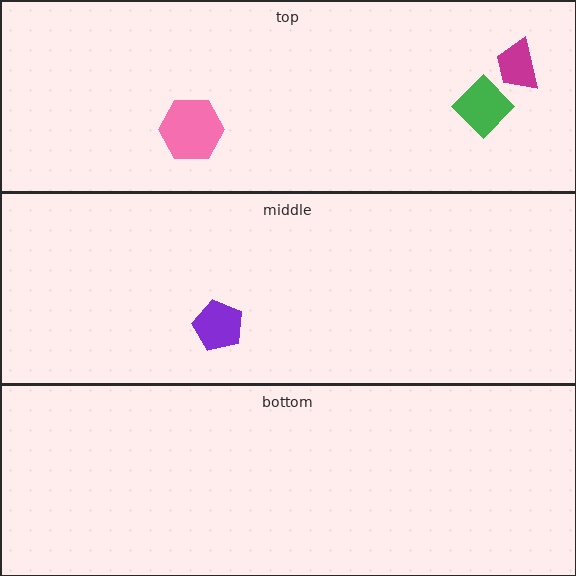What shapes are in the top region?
The magenta trapezoid, the green diamond, the pink hexagon.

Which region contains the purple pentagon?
The middle region.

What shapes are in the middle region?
The purple pentagon.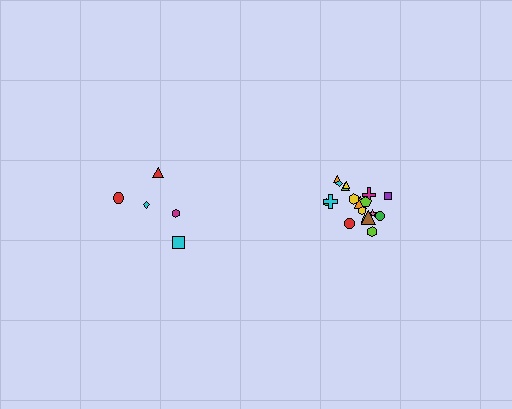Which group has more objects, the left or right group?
The right group.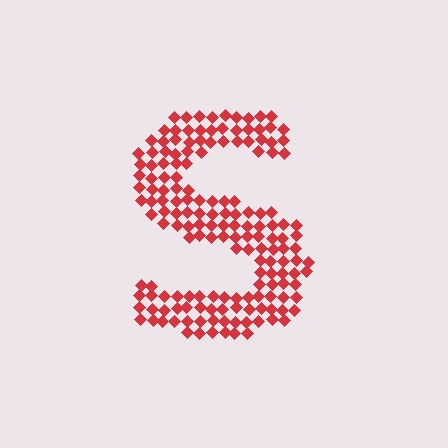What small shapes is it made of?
It is made of small diamonds.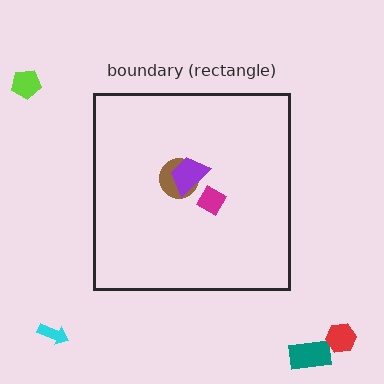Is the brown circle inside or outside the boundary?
Inside.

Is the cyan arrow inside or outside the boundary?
Outside.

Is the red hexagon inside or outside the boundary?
Outside.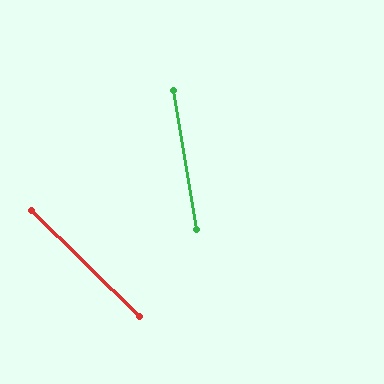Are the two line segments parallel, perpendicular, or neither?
Neither parallel nor perpendicular — they differ by about 36°.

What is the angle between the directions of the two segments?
Approximately 36 degrees.